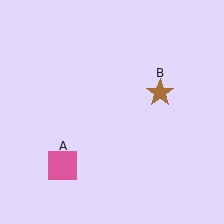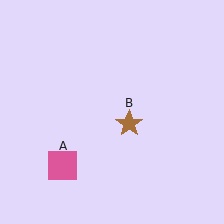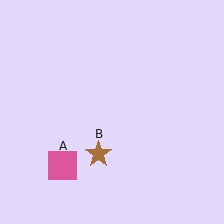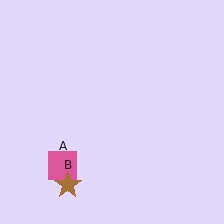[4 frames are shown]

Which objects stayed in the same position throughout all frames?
Pink square (object A) remained stationary.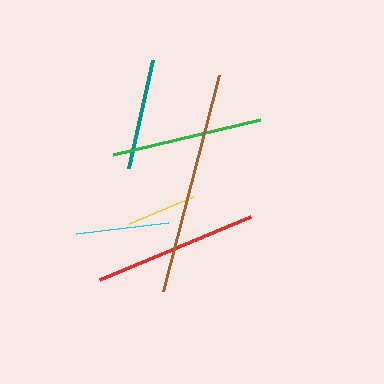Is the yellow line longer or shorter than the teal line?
The teal line is longer than the yellow line.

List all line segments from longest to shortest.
From longest to shortest: brown, red, green, teal, cyan, yellow.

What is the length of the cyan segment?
The cyan segment is approximately 92 pixels long.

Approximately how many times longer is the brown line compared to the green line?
The brown line is approximately 1.5 times the length of the green line.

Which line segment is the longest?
The brown line is the longest at approximately 224 pixels.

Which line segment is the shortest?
The yellow line is the shortest at approximately 70 pixels.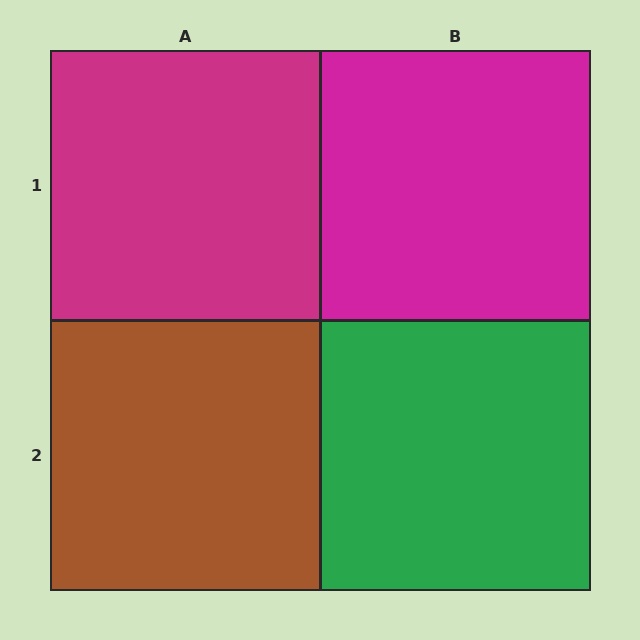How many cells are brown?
1 cell is brown.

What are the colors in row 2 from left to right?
Brown, green.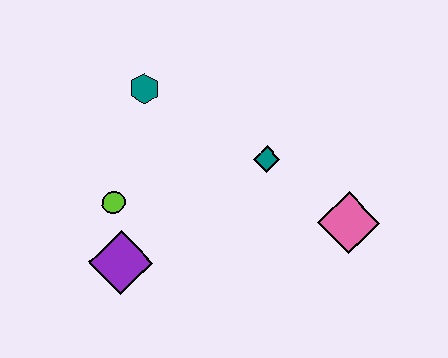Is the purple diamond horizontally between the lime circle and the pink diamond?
Yes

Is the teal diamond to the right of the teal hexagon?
Yes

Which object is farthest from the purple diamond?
The pink diamond is farthest from the purple diamond.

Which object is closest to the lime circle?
The purple diamond is closest to the lime circle.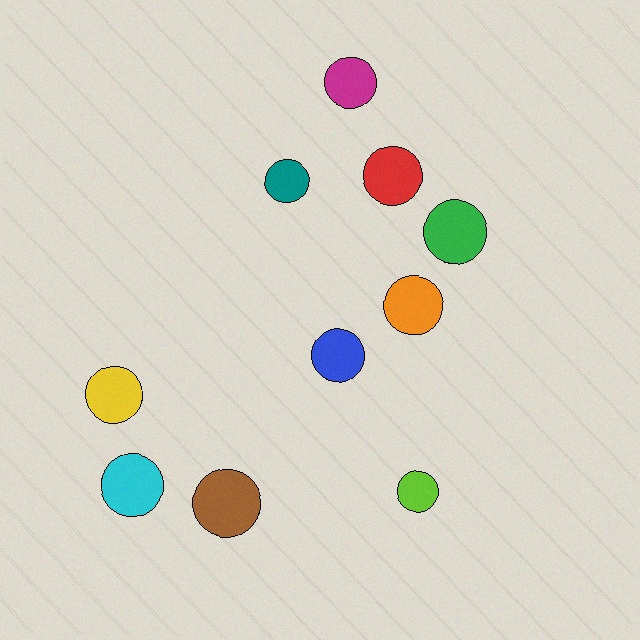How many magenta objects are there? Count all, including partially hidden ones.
There is 1 magenta object.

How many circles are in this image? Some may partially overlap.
There are 10 circles.